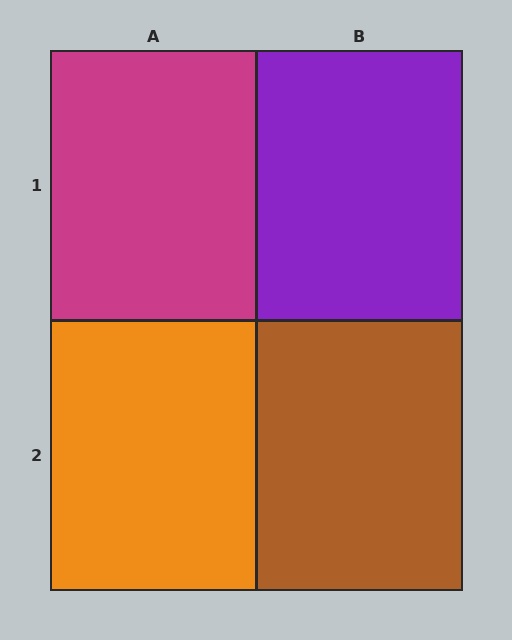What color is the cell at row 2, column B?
Brown.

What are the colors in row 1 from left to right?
Magenta, purple.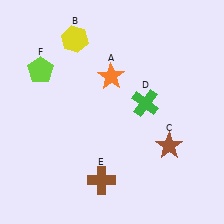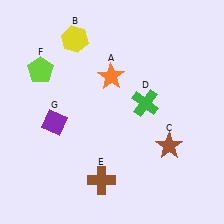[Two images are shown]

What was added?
A purple diamond (G) was added in Image 2.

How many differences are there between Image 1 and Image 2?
There is 1 difference between the two images.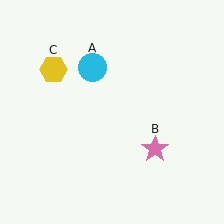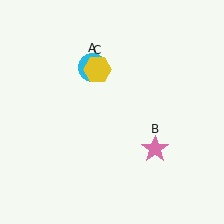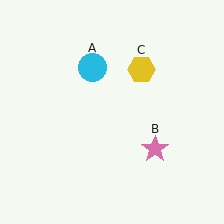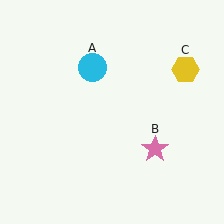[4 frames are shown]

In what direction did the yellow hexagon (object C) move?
The yellow hexagon (object C) moved right.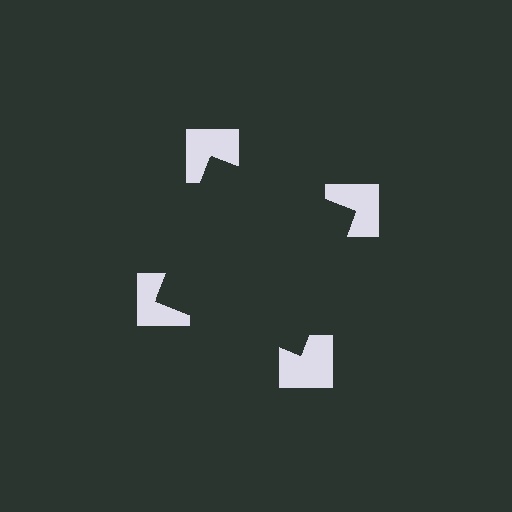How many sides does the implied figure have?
4 sides.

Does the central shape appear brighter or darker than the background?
It typically appears slightly darker than the background, even though no actual brightness change is drawn.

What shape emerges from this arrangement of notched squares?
An illusory square — its edges are inferred from the aligned wedge cuts in the notched squares, not physically drawn.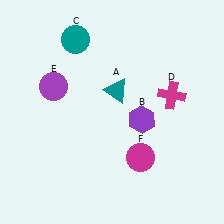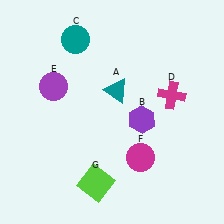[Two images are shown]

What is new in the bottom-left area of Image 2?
A lime square (G) was added in the bottom-left area of Image 2.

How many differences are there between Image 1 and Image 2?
There is 1 difference between the two images.